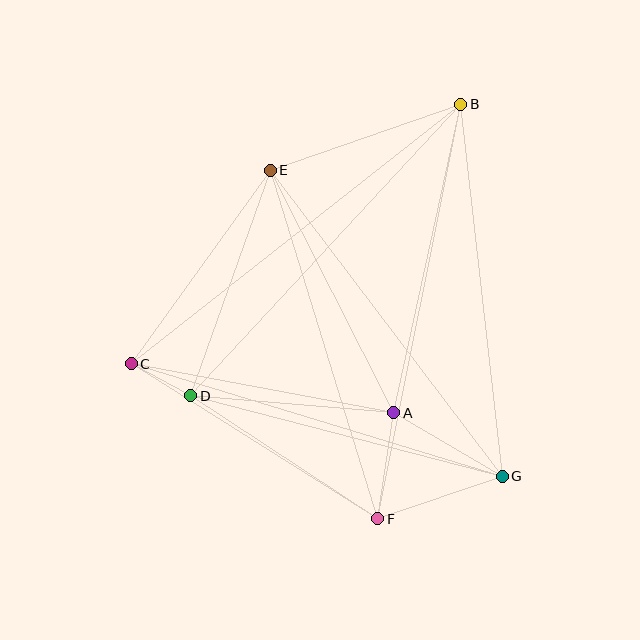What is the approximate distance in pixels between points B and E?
The distance between B and E is approximately 201 pixels.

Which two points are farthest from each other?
Points B and F are farthest from each other.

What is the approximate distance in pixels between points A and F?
The distance between A and F is approximately 107 pixels.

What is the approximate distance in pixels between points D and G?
The distance between D and G is approximately 322 pixels.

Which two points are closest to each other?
Points C and D are closest to each other.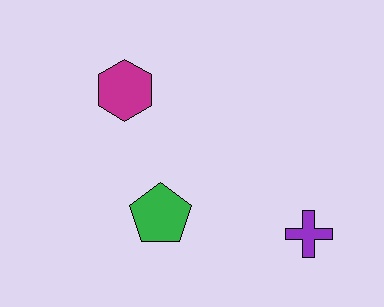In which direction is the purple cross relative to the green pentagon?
The purple cross is to the right of the green pentagon.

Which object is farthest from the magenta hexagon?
The purple cross is farthest from the magenta hexagon.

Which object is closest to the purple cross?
The green pentagon is closest to the purple cross.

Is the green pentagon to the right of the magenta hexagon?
Yes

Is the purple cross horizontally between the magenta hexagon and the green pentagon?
No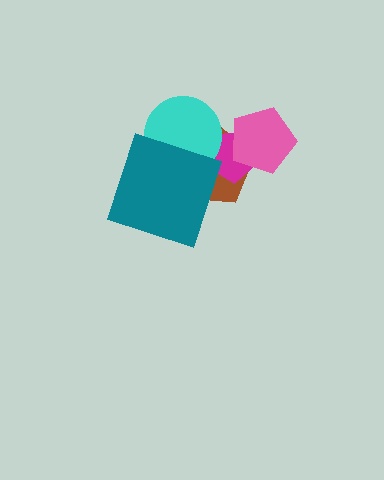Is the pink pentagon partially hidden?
No, no other shape covers it.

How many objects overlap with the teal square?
2 objects overlap with the teal square.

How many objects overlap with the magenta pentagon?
3 objects overlap with the magenta pentagon.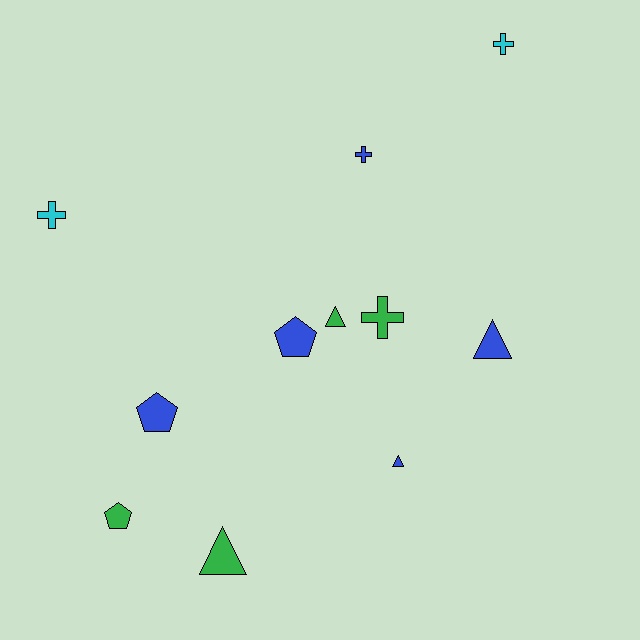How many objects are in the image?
There are 11 objects.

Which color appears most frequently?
Blue, with 5 objects.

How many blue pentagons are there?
There are 2 blue pentagons.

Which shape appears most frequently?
Triangle, with 4 objects.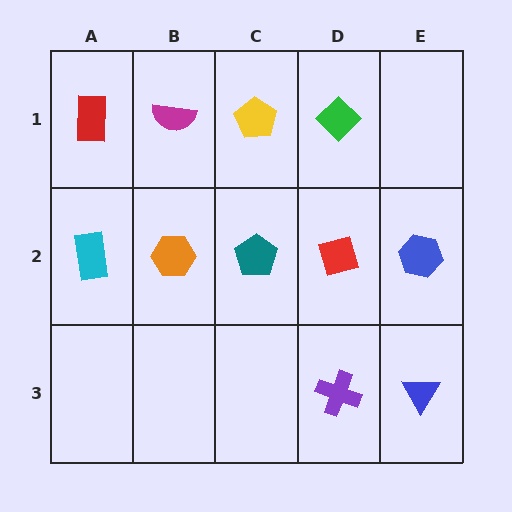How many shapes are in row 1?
4 shapes.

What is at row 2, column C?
A teal pentagon.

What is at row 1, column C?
A yellow pentagon.